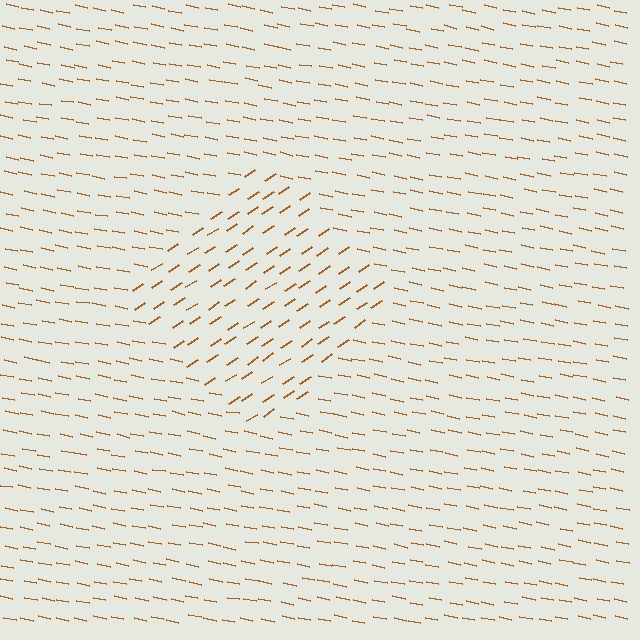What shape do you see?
I see a diamond.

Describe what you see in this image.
The image is filled with small brown line segments. A diamond region in the image has lines oriented differently from the surrounding lines, creating a visible texture boundary.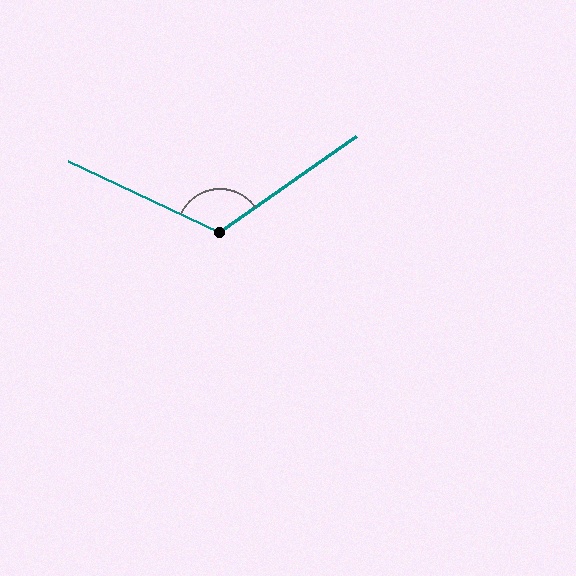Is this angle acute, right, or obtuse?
It is obtuse.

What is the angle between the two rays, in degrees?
Approximately 120 degrees.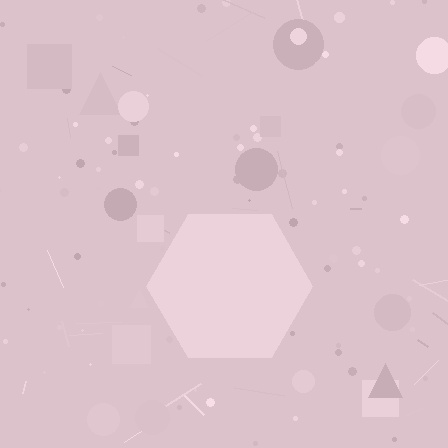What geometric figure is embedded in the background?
A hexagon is embedded in the background.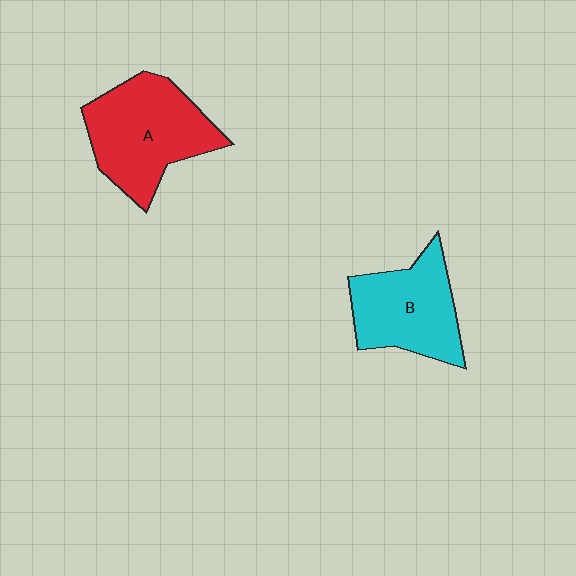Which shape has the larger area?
Shape A (red).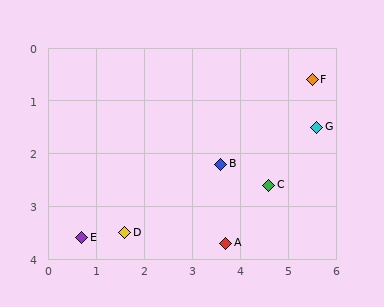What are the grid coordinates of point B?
Point B is at approximately (3.6, 2.2).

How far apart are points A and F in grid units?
Points A and F are about 3.6 grid units apart.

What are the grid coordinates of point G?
Point G is at approximately (5.6, 1.5).